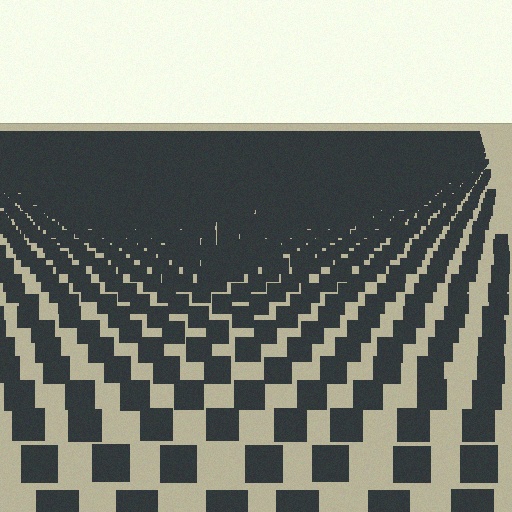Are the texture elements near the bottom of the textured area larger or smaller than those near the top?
Larger. Near the bottom, elements are closer to the viewer and appear at a bigger on-screen size.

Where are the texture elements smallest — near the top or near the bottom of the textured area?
Near the top.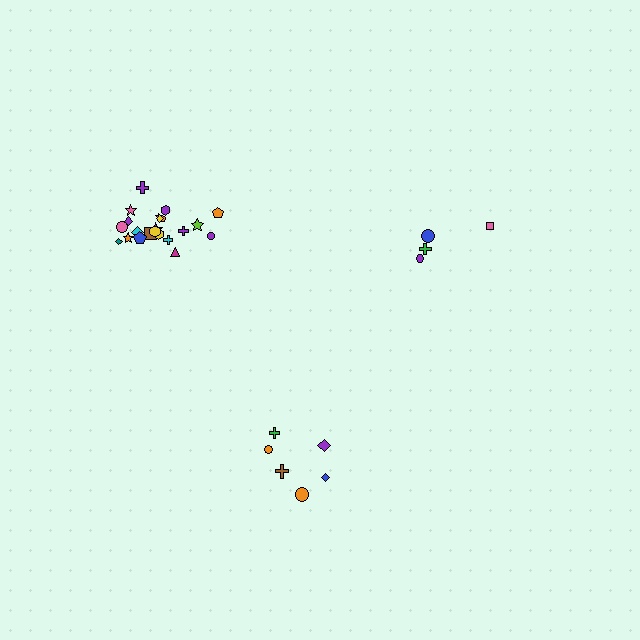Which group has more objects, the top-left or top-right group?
The top-left group.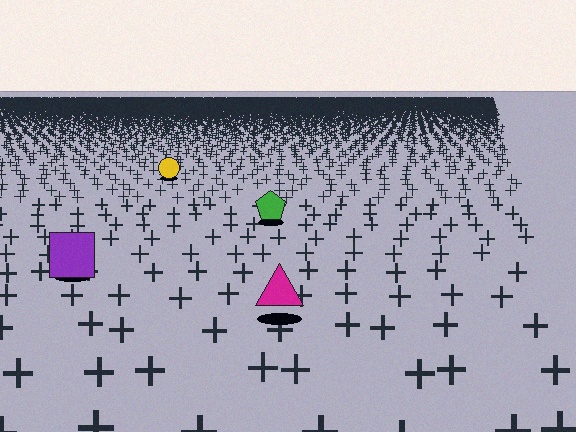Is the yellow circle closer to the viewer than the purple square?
No. The purple square is closer — you can tell from the texture gradient: the ground texture is coarser near it.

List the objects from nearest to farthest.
From nearest to farthest: the magenta triangle, the purple square, the green pentagon, the yellow circle.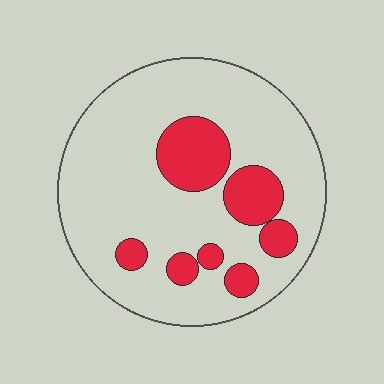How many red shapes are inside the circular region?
7.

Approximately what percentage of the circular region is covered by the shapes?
Approximately 20%.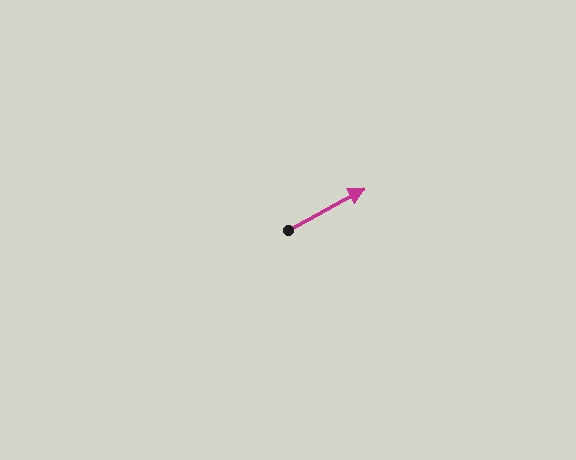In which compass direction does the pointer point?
Northeast.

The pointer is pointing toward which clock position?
Roughly 2 o'clock.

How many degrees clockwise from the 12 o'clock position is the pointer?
Approximately 61 degrees.